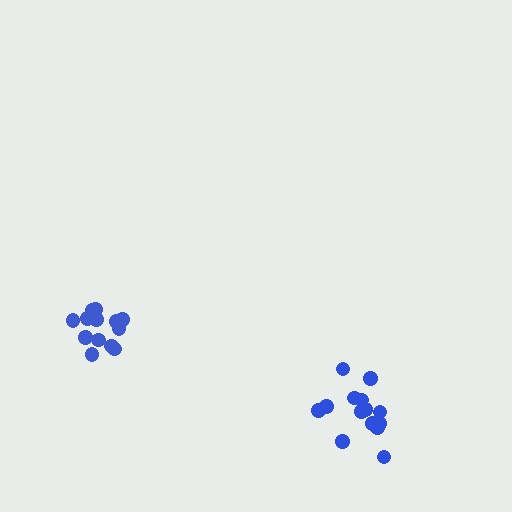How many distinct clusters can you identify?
There are 2 distinct clusters.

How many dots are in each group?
Group 1: 14 dots, Group 2: 13 dots (27 total).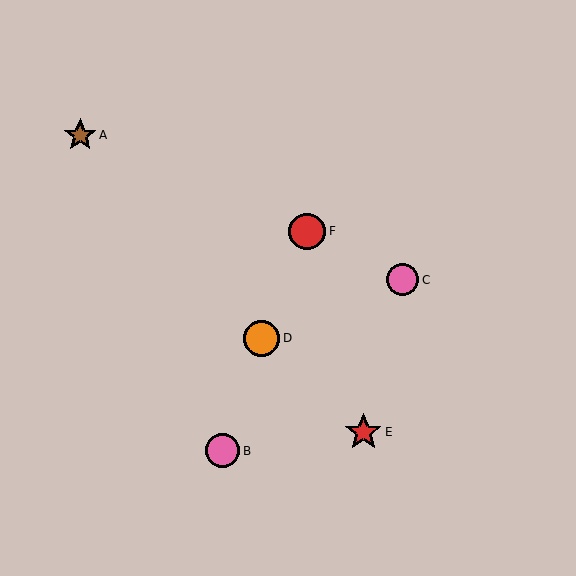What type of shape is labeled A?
Shape A is a brown star.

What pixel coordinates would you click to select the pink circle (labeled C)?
Click at (403, 280) to select the pink circle C.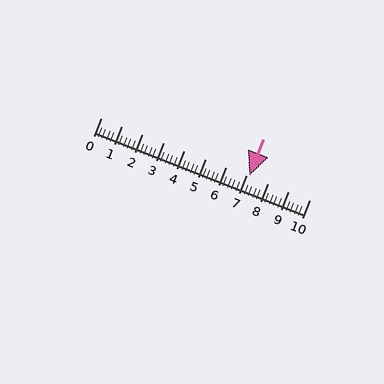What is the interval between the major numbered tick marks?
The major tick marks are spaced 1 units apart.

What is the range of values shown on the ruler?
The ruler shows values from 0 to 10.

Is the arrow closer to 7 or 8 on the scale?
The arrow is closer to 7.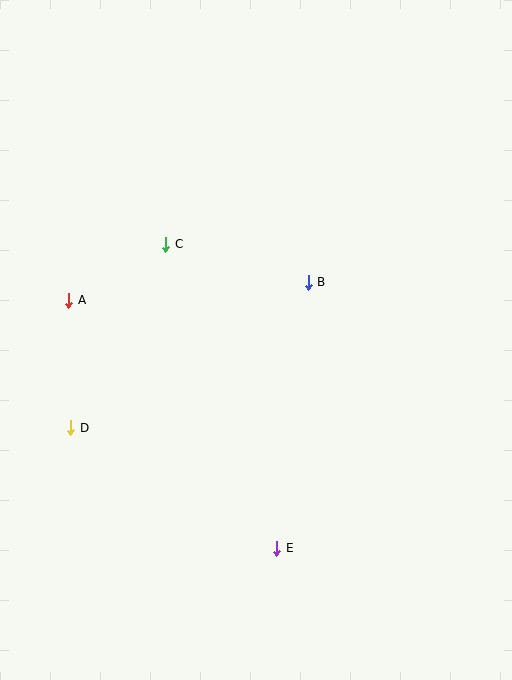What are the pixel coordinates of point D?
Point D is at (71, 428).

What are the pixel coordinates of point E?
Point E is at (277, 548).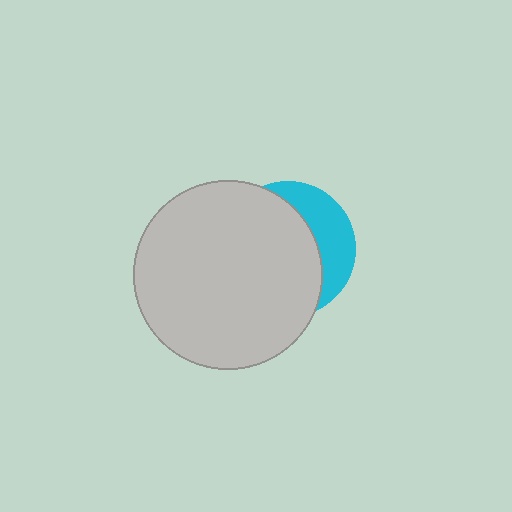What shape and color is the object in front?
The object in front is a light gray circle.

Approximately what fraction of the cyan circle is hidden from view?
Roughly 69% of the cyan circle is hidden behind the light gray circle.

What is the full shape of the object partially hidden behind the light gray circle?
The partially hidden object is a cyan circle.